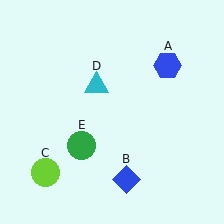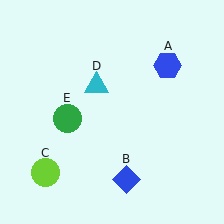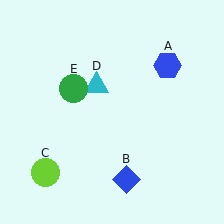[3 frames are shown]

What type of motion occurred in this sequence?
The green circle (object E) rotated clockwise around the center of the scene.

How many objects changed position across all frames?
1 object changed position: green circle (object E).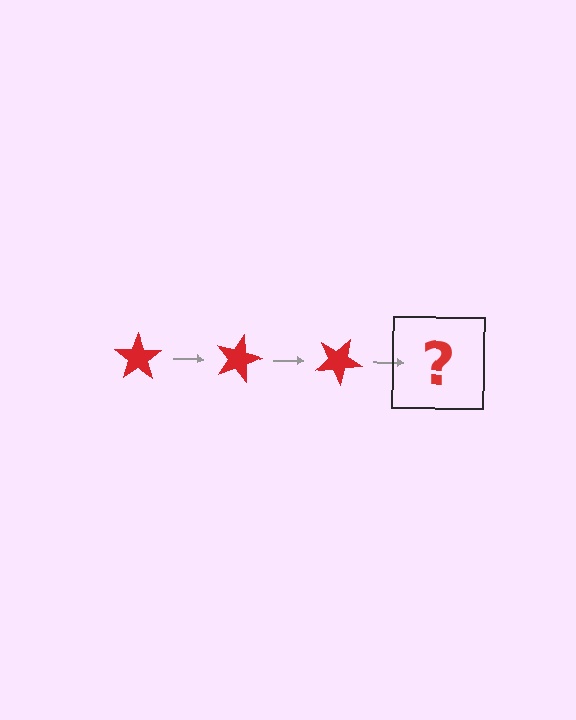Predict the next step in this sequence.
The next step is a red star rotated 45 degrees.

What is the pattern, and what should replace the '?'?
The pattern is that the star rotates 15 degrees each step. The '?' should be a red star rotated 45 degrees.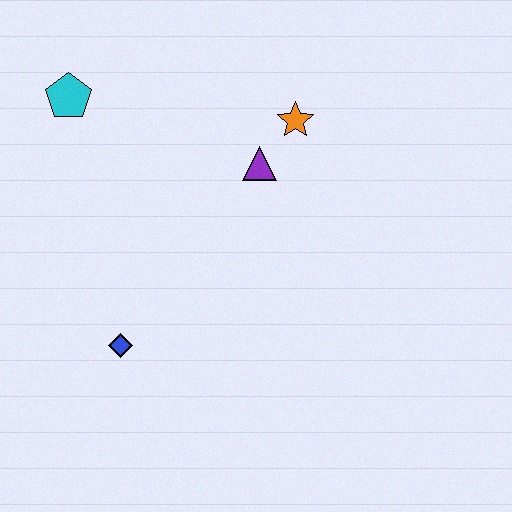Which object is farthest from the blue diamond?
The orange star is farthest from the blue diamond.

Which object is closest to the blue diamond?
The purple triangle is closest to the blue diamond.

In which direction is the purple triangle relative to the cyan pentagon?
The purple triangle is to the right of the cyan pentagon.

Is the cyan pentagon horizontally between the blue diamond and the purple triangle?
No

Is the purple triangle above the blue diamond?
Yes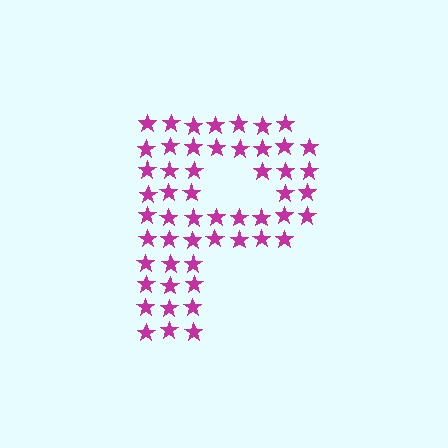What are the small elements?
The small elements are stars.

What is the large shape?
The large shape is the letter P.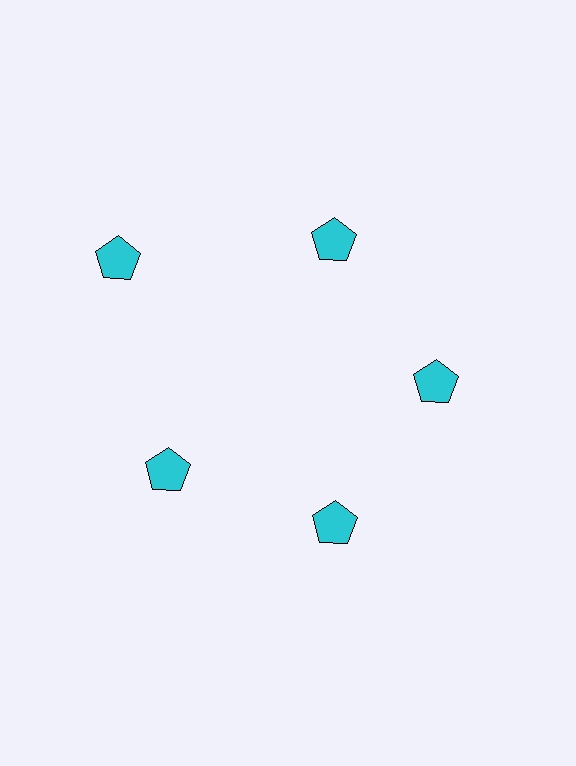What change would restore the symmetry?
The symmetry would be restored by moving it inward, back onto the ring so that all 5 pentagons sit at equal angles and equal distance from the center.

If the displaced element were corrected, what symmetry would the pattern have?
It would have 5-fold rotational symmetry — the pattern would map onto itself every 72 degrees.